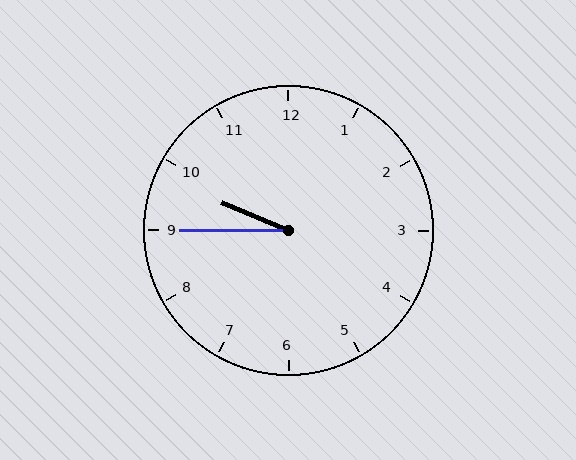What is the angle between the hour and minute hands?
Approximately 22 degrees.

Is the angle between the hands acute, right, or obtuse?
It is acute.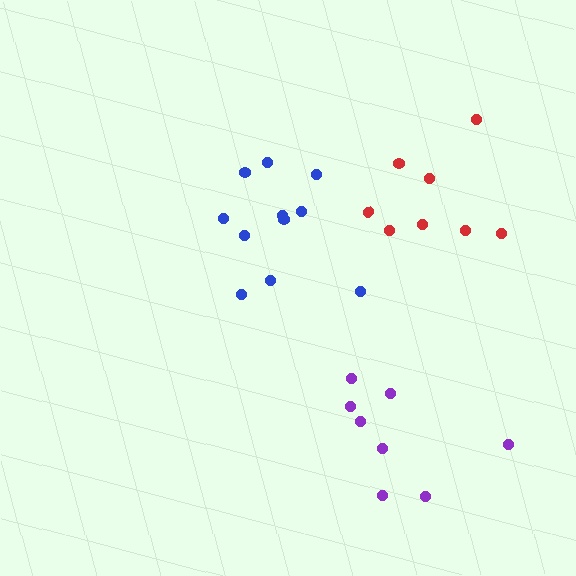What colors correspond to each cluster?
The clusters are colored: blue, red, purple.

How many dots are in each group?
Group 1: 11 dots, Group 2: 8 dots, Group 3: 8 dots (27 total).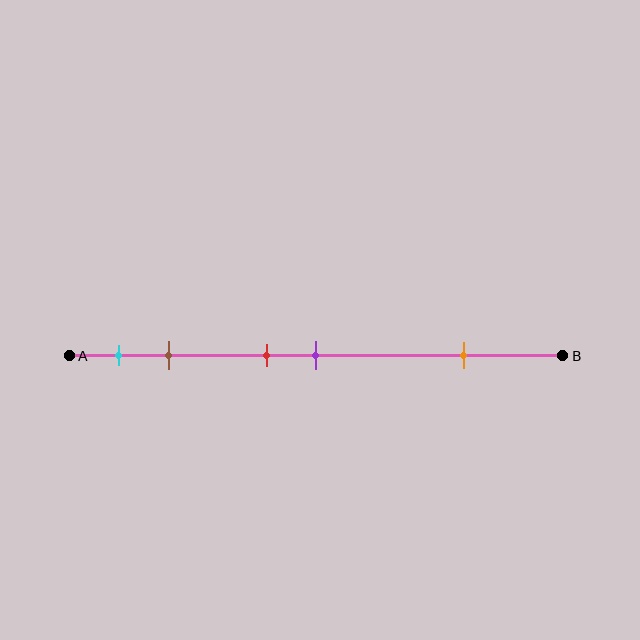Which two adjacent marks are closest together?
The red and purple marks are the closest adjacent pair.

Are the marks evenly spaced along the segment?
No, the marks are not evenly spaced.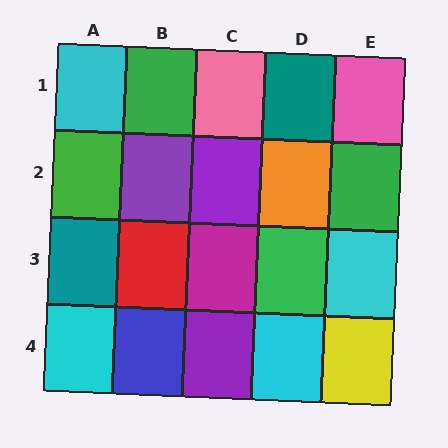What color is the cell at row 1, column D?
Teal.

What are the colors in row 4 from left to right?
Cyan, blue, purple, cyan, yellow.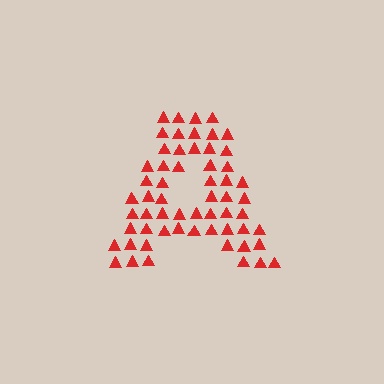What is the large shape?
The large shape is the letter A.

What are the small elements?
The small elements are triangles.